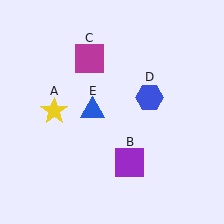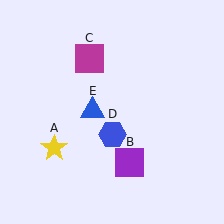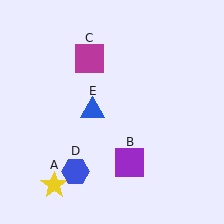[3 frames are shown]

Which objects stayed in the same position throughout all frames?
Purple square (object B) and magenta square (object C) and blue triangle (object E) remained stationary.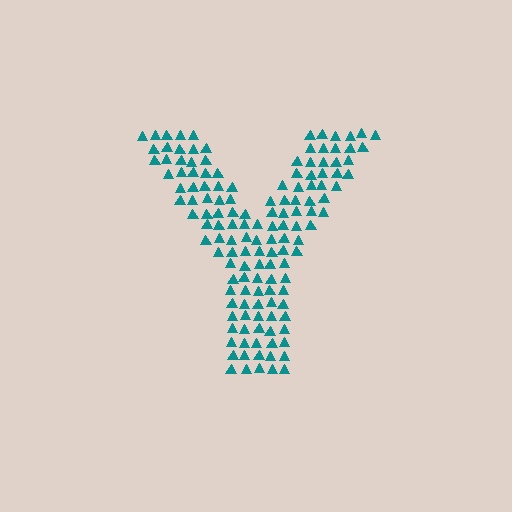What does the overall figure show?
The overall figure shows the letter Y.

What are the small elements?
The small elements are triangles.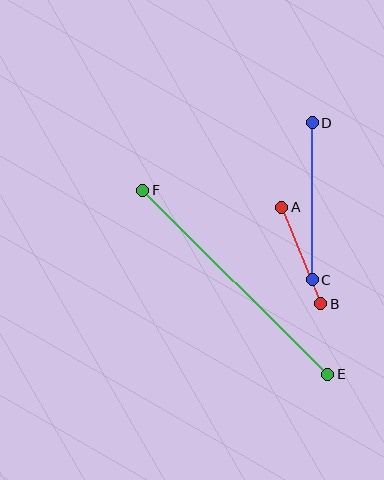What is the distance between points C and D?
The distance is approximately 157 pixels.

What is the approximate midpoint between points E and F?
The midpoint is at approximately (235, 282) pixels.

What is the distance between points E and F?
The distance is approximately 261 pixels.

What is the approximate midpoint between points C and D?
The midpoint is at approximately (312, 201) pixels.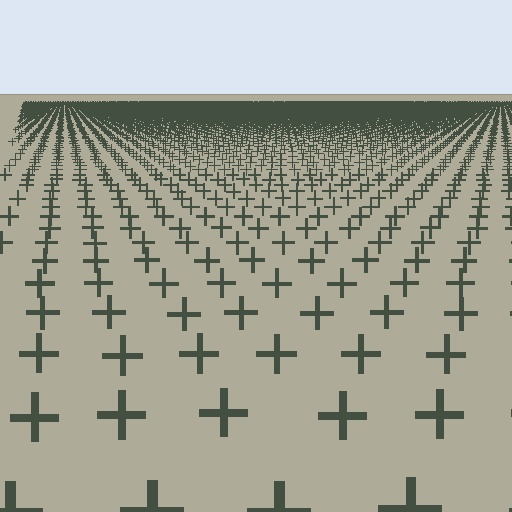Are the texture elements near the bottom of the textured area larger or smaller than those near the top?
Larger. Near the bottom, elements are closer to the viewer and appear at a bigger on-screen size.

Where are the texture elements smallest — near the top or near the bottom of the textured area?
Near the top.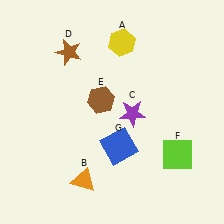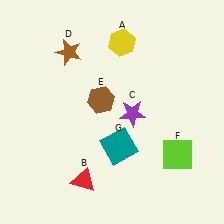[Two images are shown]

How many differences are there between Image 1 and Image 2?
There are 2 differences between the two images.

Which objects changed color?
B changed from orange to red. G changed from blue to teal.